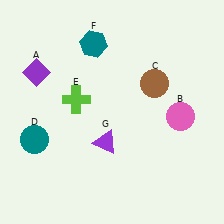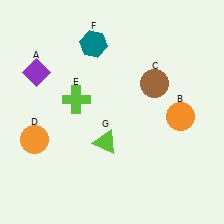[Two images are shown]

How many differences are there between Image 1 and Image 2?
There are 3 differences between the two images.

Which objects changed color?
B changed from pink to orange. D changed from teal to orange. G changed from purple to lime.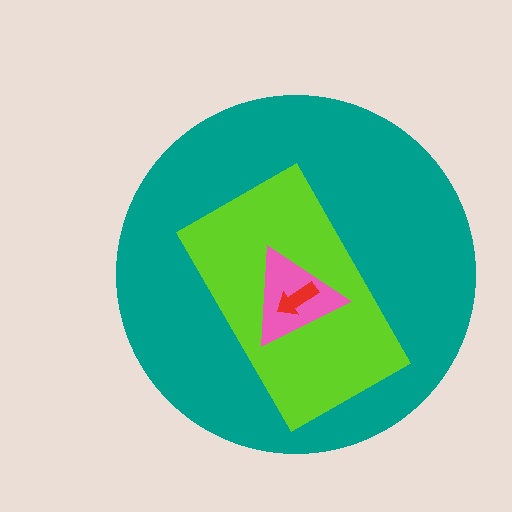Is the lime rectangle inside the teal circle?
Yes.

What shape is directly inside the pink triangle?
The red arrow.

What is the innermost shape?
The red arrow.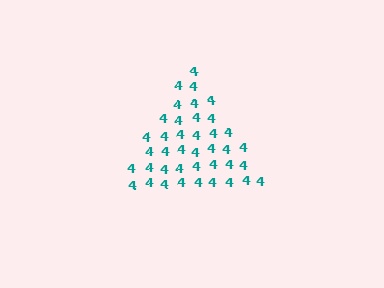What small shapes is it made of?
It is made of small digit 4's.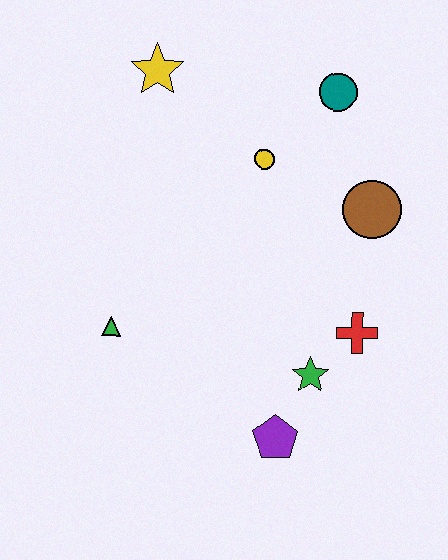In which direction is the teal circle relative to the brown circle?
The teal circle is above the brown circle.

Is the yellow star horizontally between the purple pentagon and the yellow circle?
No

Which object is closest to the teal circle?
The yellow circle is closest to the teal circle.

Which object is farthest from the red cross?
The yellow star is farthest from the red cross.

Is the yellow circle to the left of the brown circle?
Yes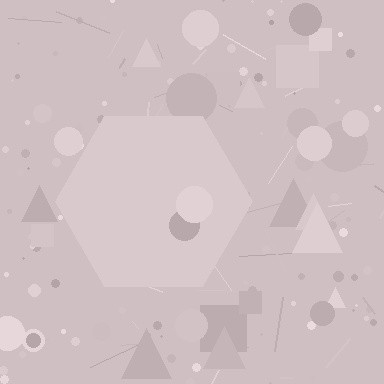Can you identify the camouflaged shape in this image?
The camouflaged shape is a hexagon.